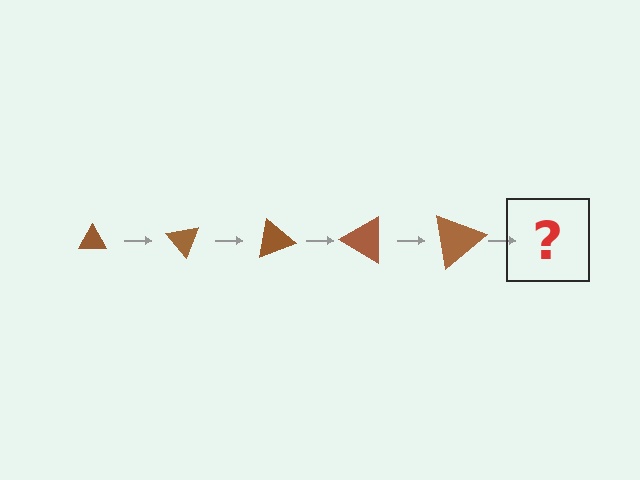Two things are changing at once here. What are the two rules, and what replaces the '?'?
The two rules are that the triangle grows larger each step and it rotates 50 degrees each step. The '?' should be a triangle, larger than the previous one and rotated 250 degrees from the start.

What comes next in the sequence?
The next element should be a triangle, larger than the previous one and rotated 250 degrees from the start.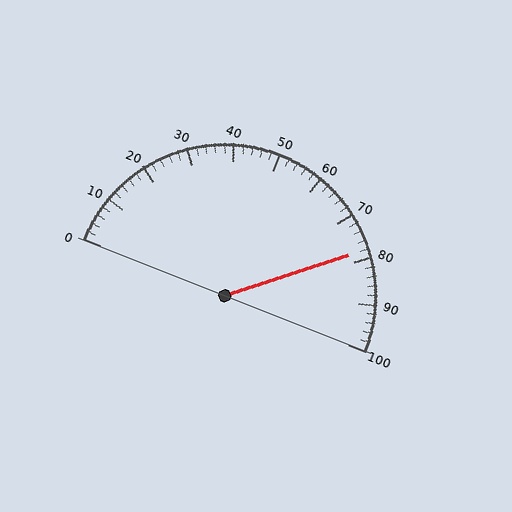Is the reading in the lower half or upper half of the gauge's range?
The reading is in the upper half of the range (0 to 100).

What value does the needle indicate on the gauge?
The needle indicates approximately 78.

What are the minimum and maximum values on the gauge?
The gauge ranges from 0 to 100.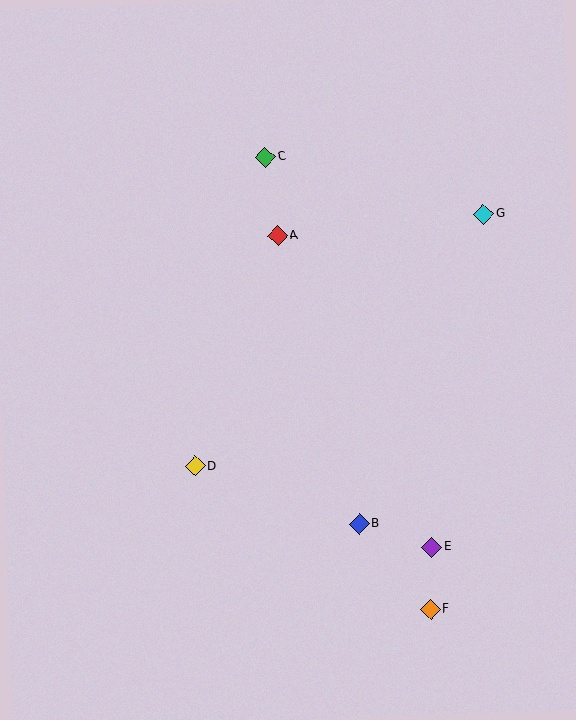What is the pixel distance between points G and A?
The distance between G and A is 207 pixels.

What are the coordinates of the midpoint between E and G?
The midpoint between E and G is at (458, 381).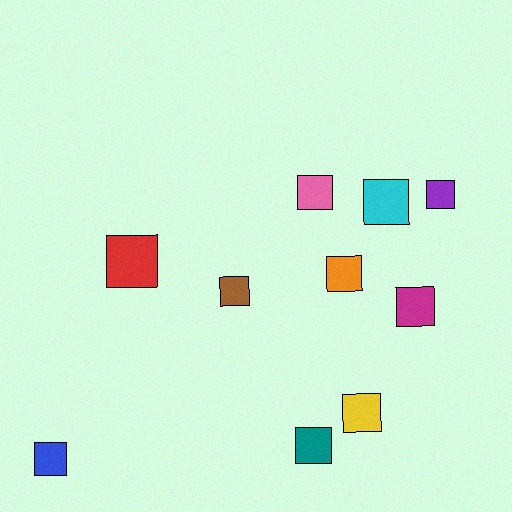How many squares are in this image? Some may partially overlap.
There are 10 squares.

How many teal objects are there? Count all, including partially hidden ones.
There is 1 teal object.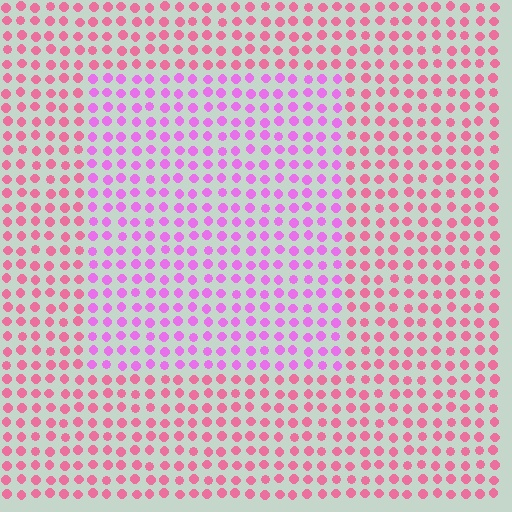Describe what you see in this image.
The image is filled with small pink elements in a uniform arrangement. A rectangle-shaped region is visible where the elements are tinted to a slightly different hue, forming a subtle color boundary.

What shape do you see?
I see a rectangle.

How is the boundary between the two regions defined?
The boundary is defined purely by a slight shift in hue (about 39 degrees). Spacing, size, and orientation are identical on both sides.